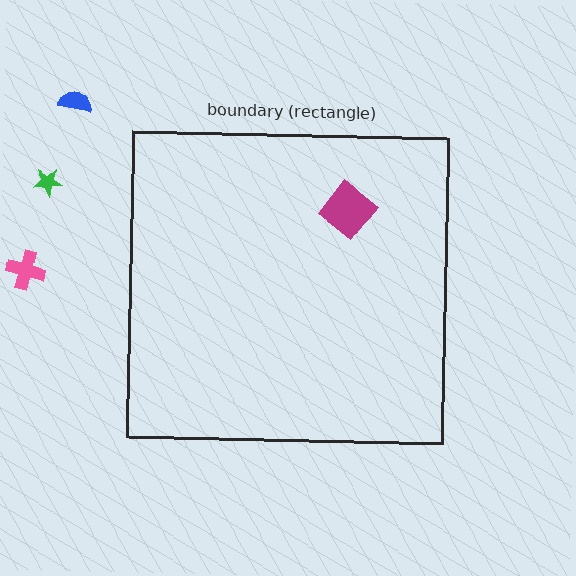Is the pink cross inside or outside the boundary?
Outside.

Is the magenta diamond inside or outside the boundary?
Inside.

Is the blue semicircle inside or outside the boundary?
Outside.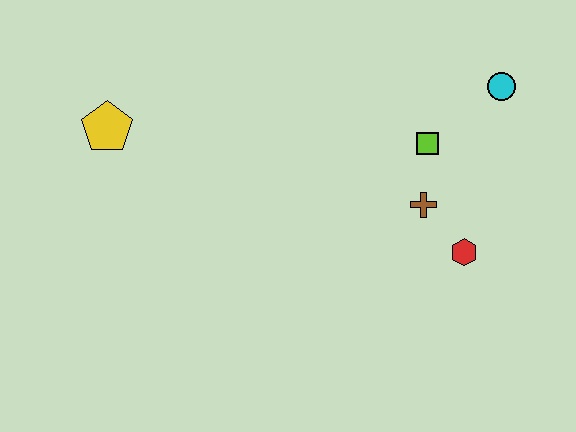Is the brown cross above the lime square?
No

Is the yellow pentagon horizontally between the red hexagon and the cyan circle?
No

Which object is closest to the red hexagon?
The brown cross is closest to the red hexagon.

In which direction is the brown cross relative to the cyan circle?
The brown cross is below the cyan circle.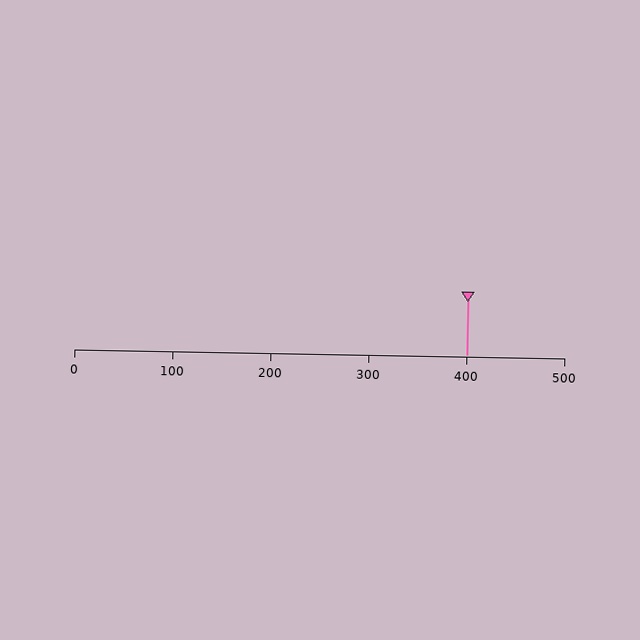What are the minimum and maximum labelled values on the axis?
The axis runs from 0 to 500.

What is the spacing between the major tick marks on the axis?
The major ticks are spaced 100 apart.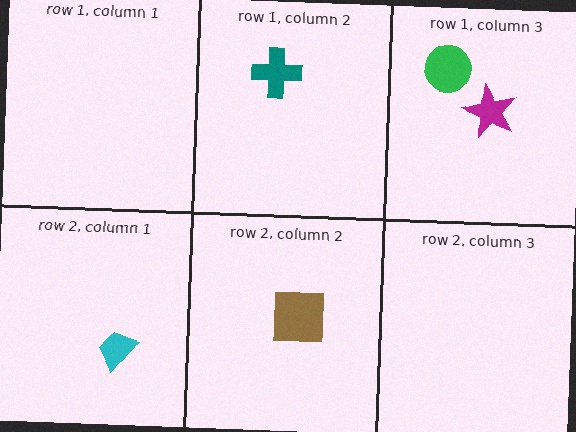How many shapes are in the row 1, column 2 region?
1.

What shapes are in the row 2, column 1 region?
The cyan trapezoid.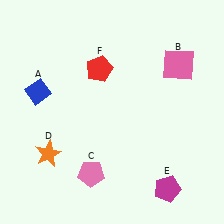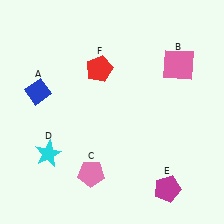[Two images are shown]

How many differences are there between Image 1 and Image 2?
There is 1 difference between the two images.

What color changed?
The star (D) changed from orange in Image 1 to cyan in Image 2.